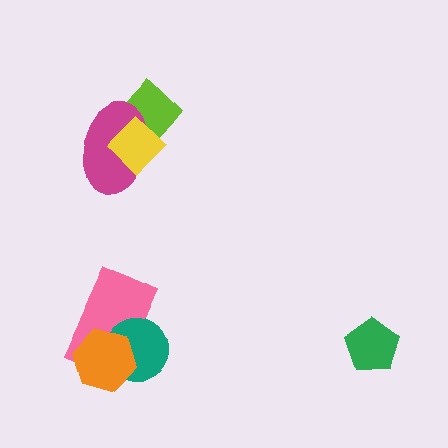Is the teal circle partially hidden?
Yes, it is partially covered by another shape.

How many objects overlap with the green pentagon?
0 objects overlap with the green pentagon.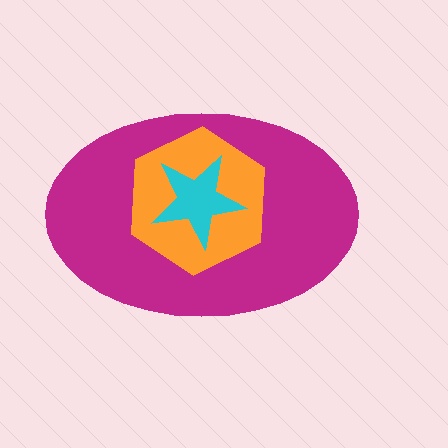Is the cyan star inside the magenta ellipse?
Yes.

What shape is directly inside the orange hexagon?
The cyan star.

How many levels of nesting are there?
3.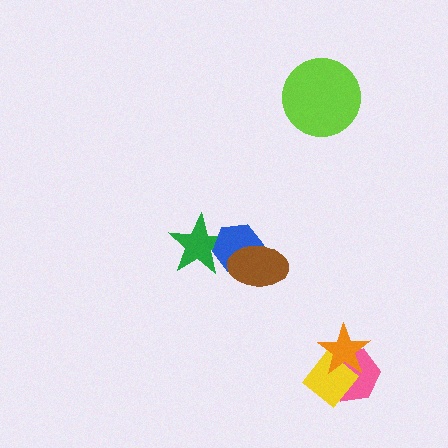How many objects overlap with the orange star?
2 objects overlap with the orange star.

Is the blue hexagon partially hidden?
Yes, it is partially covered by another shape.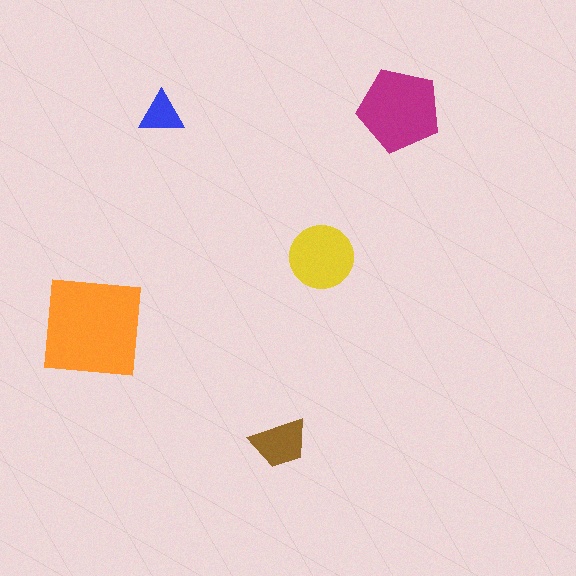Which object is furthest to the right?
The magenta pentagon is rightmost.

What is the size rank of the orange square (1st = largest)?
1st.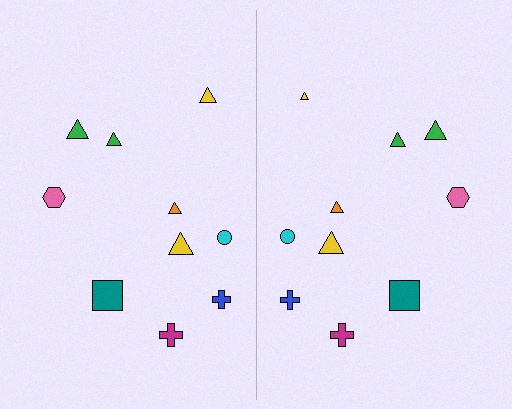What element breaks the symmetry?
The yellow triangle on the right side has a different size than its mirror counterpart.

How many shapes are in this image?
There are 20 shapes in this image.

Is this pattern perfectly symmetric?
No, the pattern is not perfectly symmetric. The yellow triangle on the right side has a different size than its mirror counterpart.